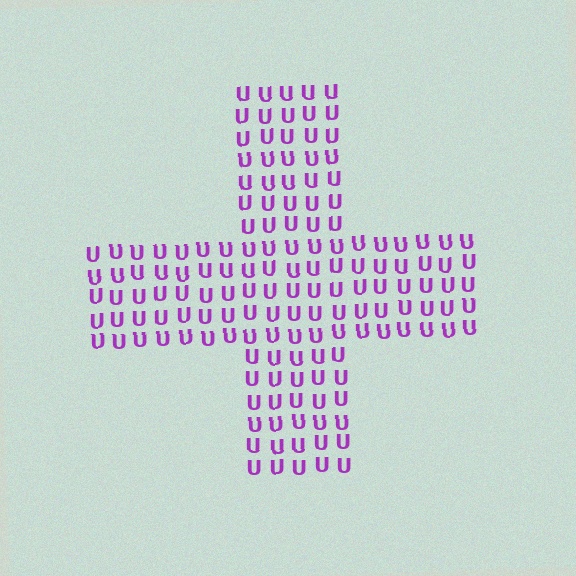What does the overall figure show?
The overall figure shows a cross.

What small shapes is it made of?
It is made of small letter U's.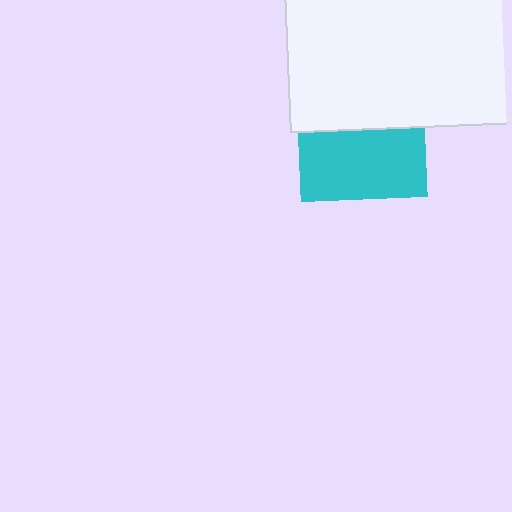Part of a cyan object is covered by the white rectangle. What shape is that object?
It is a square.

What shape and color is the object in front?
The object in front is a white rectangle.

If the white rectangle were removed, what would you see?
You would see the complete cyan square.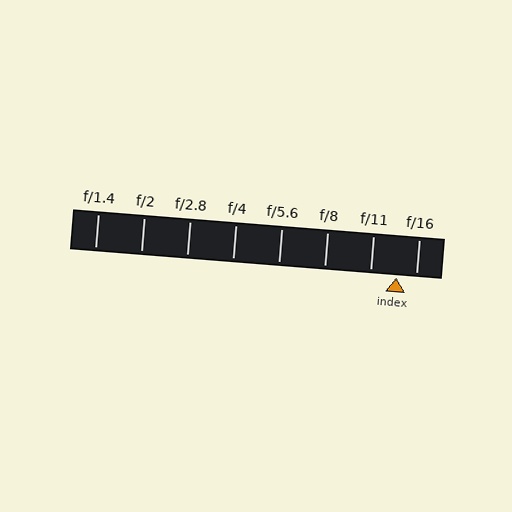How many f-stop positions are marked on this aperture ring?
There are 8 f-stop positions marked.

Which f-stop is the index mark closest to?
The index mark is closest to f/16.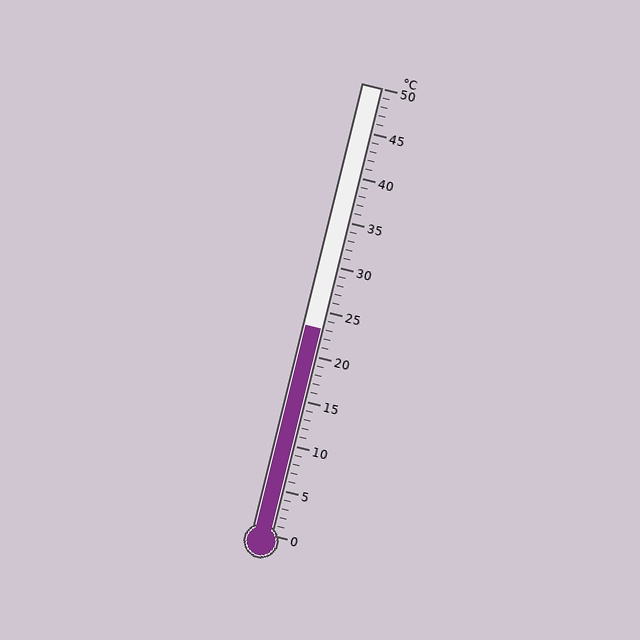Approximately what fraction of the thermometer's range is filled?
The thermometer is filled to approximately 45% of its range.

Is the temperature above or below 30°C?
The temperature is below 30°C.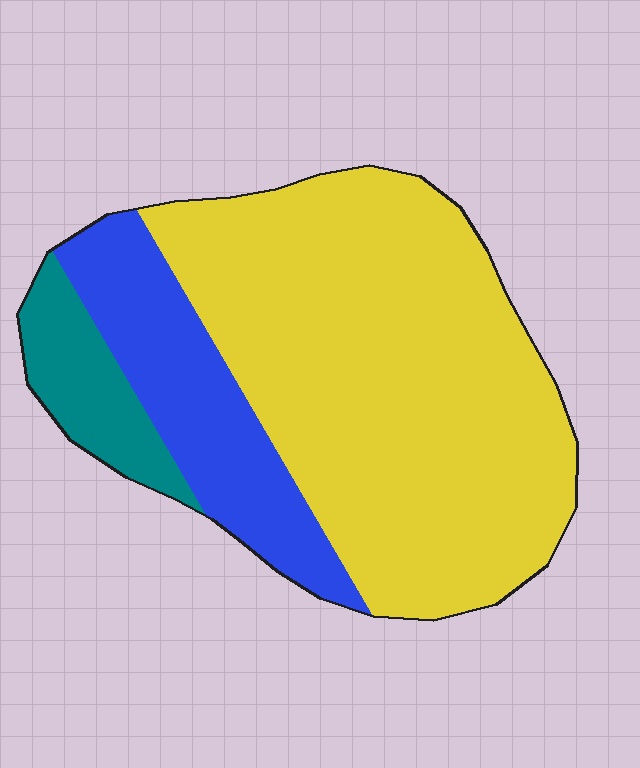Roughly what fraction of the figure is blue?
Blue takes up less than a quarter of the figure.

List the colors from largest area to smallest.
From largest to smallest: yellow, blue, teal.